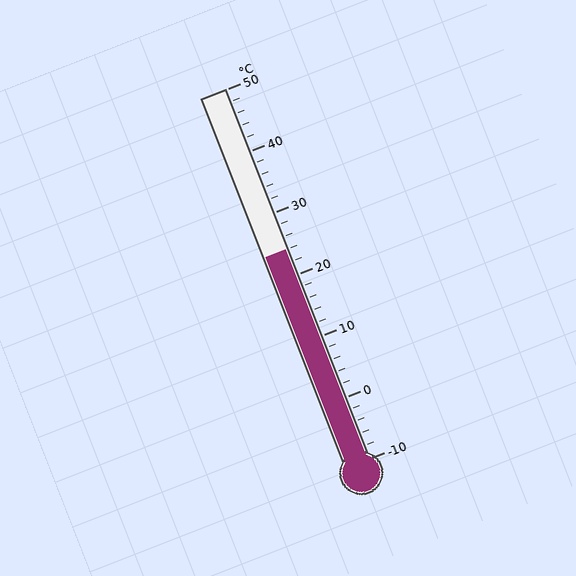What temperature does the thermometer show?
The thermometer shows approximately 24°C.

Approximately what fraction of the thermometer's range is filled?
The thermometer is filled to approximately 55% of its range.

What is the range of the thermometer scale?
The thermometer scale ranges from -10°C to 50°C.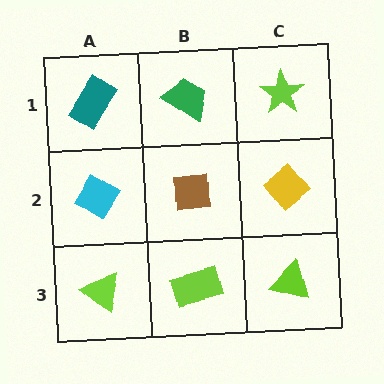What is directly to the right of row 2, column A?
A brown square.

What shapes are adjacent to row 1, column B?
A brown square (row 2, column B), a teal rectangle (row 1, column A), a lime star (row 1, column C).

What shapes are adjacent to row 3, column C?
A yellow diamond (row 2, column C), a lime rectangle (row 3, column B).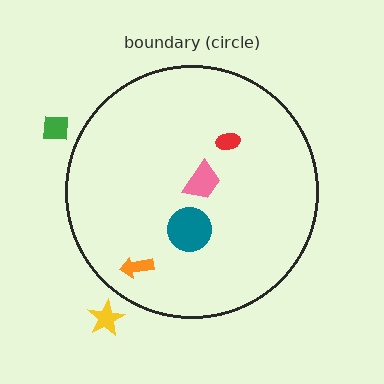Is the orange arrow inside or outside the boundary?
Inside.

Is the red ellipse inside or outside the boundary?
Inside.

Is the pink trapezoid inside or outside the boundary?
Inside.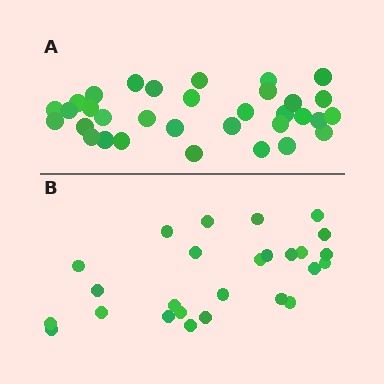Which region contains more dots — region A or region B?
Region A (the top region) has more dots.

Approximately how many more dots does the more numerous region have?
Region A has roughly 8 or so more dots than region B.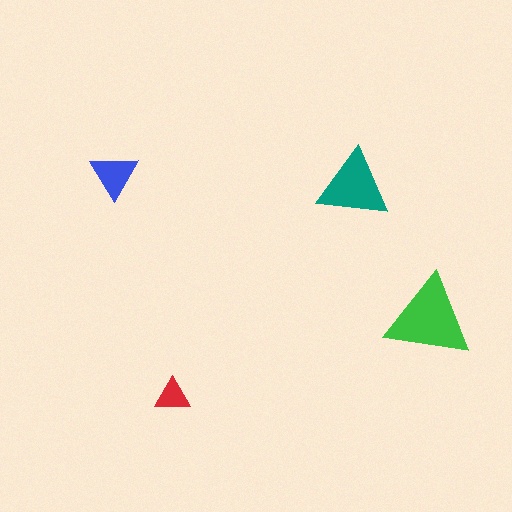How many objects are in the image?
There are 4 objects in the image.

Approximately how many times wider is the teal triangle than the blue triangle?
About 1.5 times wider.